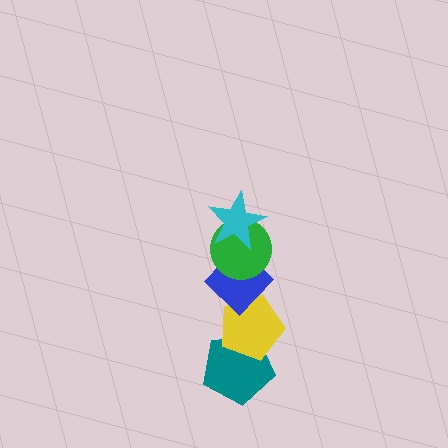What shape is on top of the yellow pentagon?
The blue diamond is on top of the yellow pentagon.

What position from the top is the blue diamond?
The blue diamond is 3rd from the top.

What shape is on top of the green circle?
The cyan star is on top of the green circle.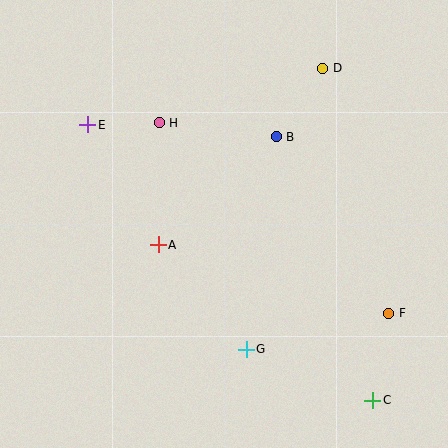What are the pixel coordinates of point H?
Point H is at (159, 123).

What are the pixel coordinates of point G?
Point G is at (246, 349).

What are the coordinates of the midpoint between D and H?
The midpoint between D and H is at (241, 95).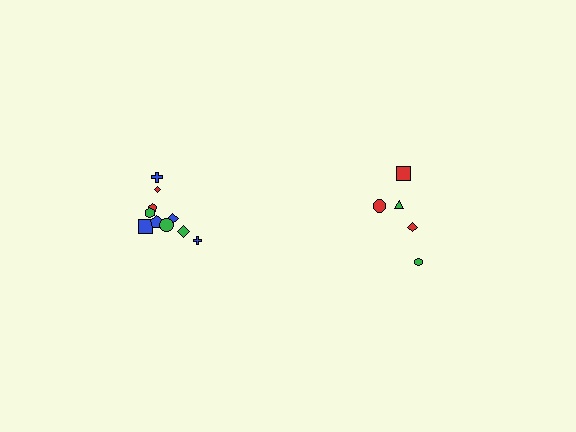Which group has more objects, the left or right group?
The left group.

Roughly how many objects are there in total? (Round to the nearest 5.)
Roughly 15 objects in total.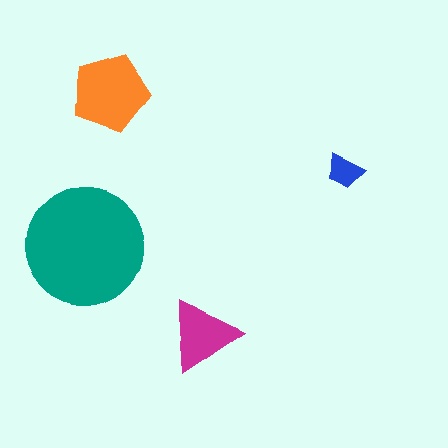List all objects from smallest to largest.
The blue trapezoid, the magenta triangle, the orange pentagon, the teal circle.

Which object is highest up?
The orange pentagon is topmost.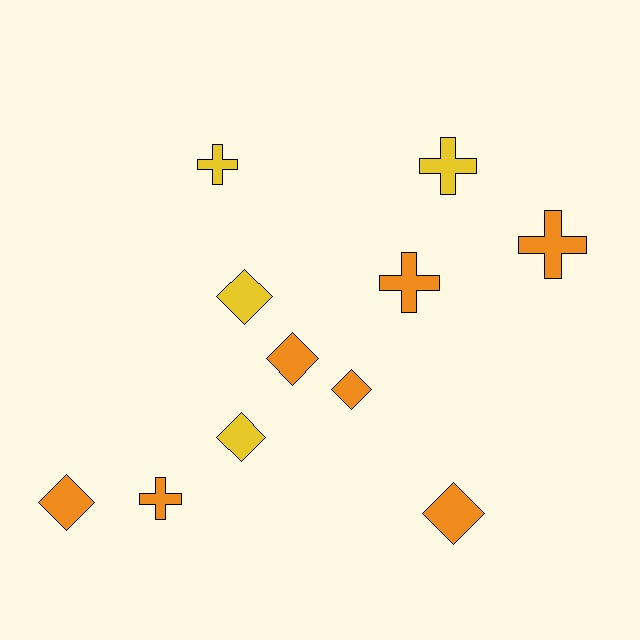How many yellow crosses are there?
There are 2 yellow crosses.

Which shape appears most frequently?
Diamond, with 6 objects.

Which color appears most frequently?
Orange, with 7 objects.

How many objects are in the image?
There are 11 objects.